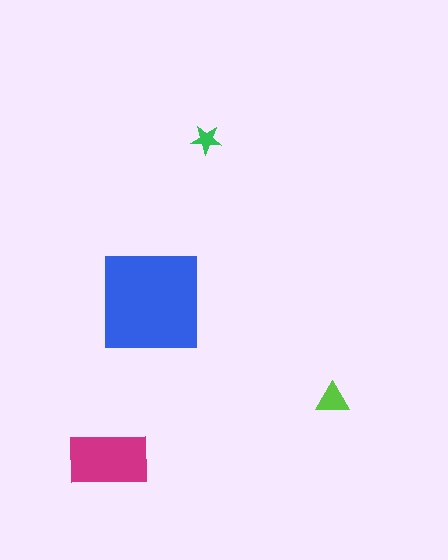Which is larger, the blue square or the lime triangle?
The blue square.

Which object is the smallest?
The green star.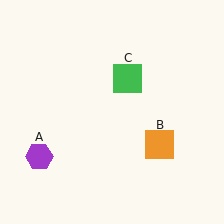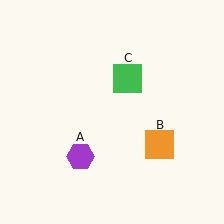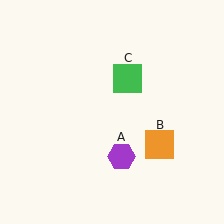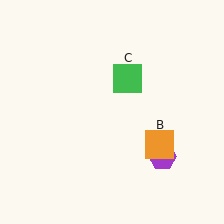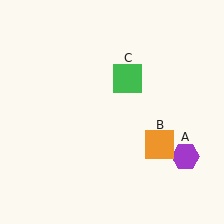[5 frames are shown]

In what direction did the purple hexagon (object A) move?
The purple hexagon (object A) moved right.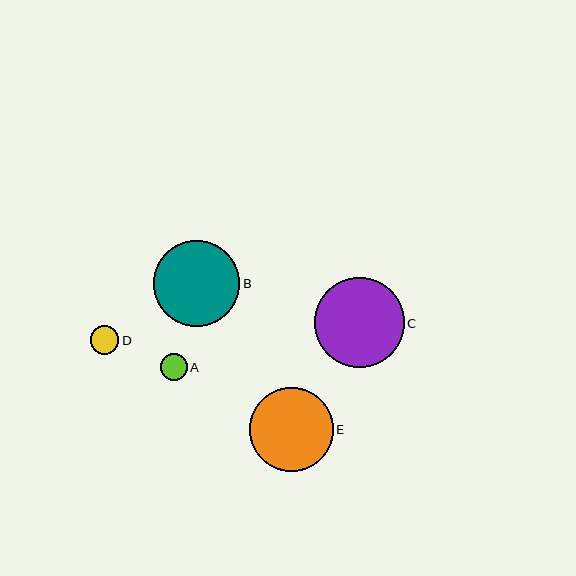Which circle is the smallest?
Circle A is the smallest with a size of approximately 27 pixels.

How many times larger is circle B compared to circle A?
Circle B is approximately 3.2 times the size of circle A.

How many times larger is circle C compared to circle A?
Circle C is approximately 3.3 times the size of circle A.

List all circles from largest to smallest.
From largest to smallest: C, B, E, D, A.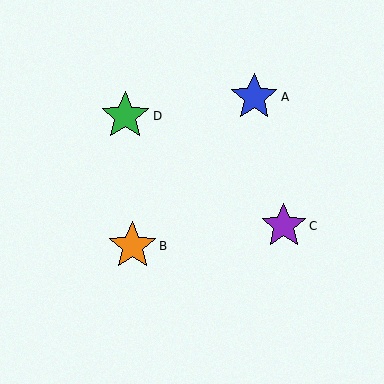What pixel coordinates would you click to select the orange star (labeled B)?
Click at (132, 246) to select the orange star B.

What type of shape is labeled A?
Shape A is a blue star.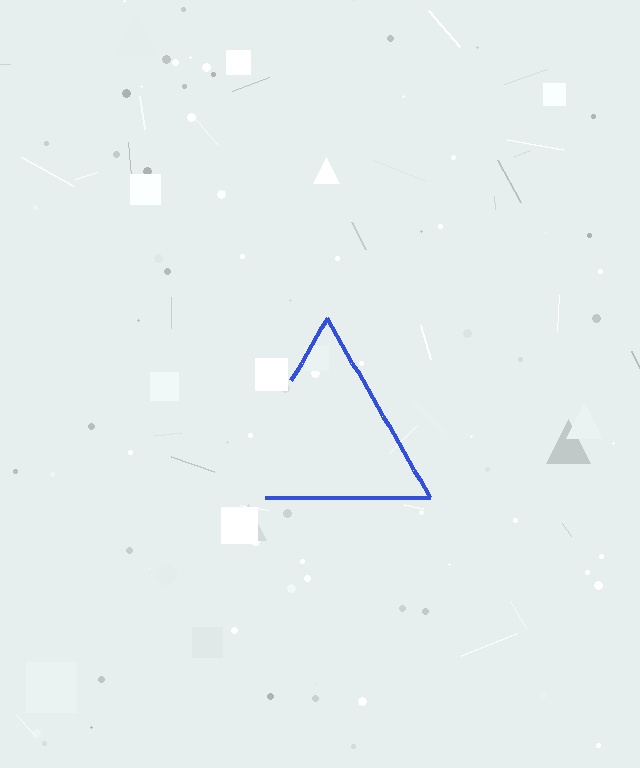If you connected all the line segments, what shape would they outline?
They would outline a triangle.